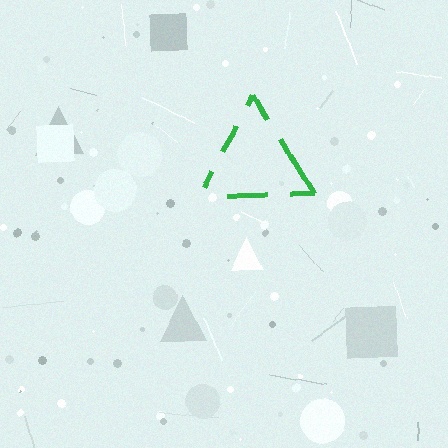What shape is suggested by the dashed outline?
The dashed outline suggests a triangle.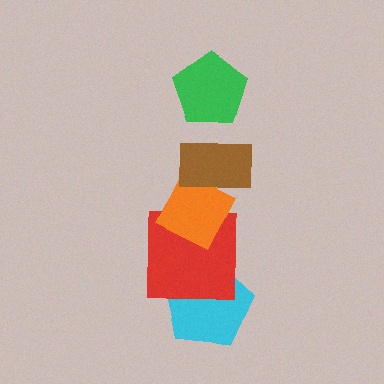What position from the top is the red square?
The red square is 4th from the top.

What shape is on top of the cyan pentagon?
The red square is on top of the cyan pentagon.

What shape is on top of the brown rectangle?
The green pentagon is on top of the brown rectangle.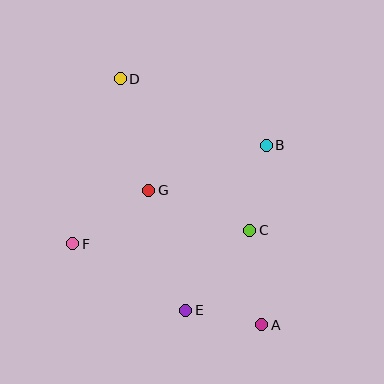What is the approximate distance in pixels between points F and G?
The distance between F and G is approximately 93 pixels.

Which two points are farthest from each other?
Points A and D are farthest from each other.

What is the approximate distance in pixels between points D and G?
The distance between D and G is approximately 115 pixels.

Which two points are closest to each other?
Points A and E are closest to each other.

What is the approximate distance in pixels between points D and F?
The distance between D and F is approximately 171 pixels.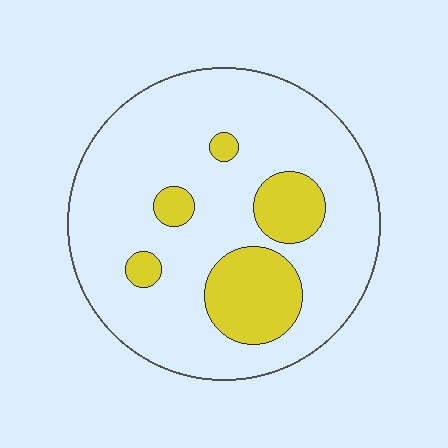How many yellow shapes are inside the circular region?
5.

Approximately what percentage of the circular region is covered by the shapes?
Approximately 20%.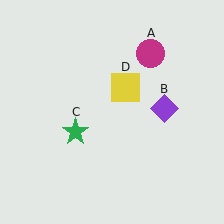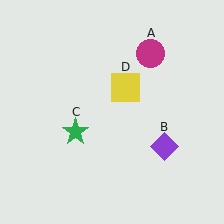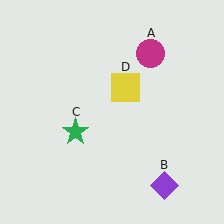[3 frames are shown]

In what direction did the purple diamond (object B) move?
The purple diamond (object B) moved down.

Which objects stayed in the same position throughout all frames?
Magenta circle (object A) and green star (object C) and yellow square (object D) remained stationary.